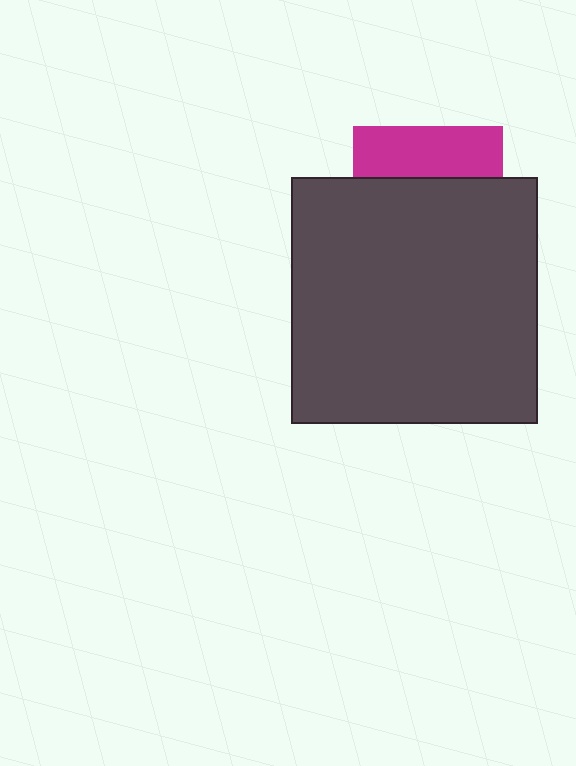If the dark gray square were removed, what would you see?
You would see the complete magenta square.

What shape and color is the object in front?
The object in front is a dark gray square.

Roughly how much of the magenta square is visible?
A small part of it is visible (roughly 35%).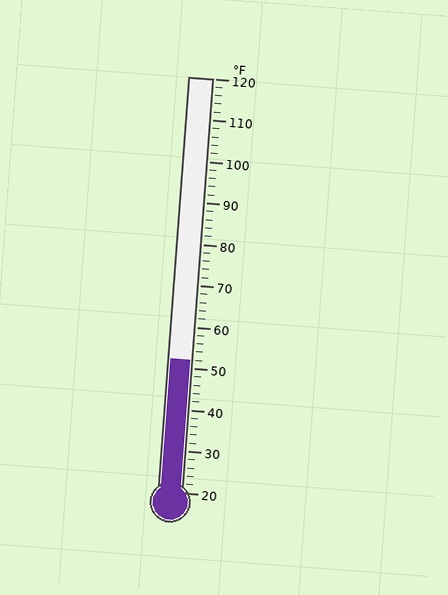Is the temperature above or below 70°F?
The temperature is below 70°F.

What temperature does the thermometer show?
The thermometer shows approximately 52°F.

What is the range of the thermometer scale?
The thermometer scale ranges from 20°F to 120°F.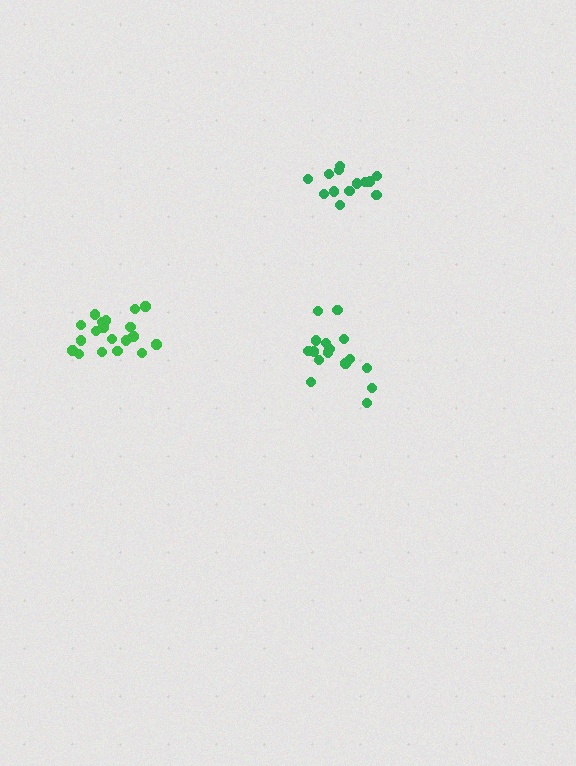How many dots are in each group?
Group 1: 13 dots, Group 2: 19 dots, Group 3: 16 dots (48 total).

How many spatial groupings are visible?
There are 3 spatial groupings.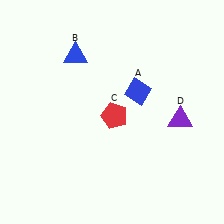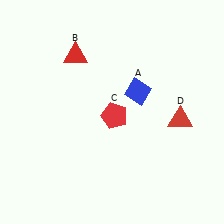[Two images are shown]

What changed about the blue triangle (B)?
In Image 1, B is blue. In Image 2, it changed to red.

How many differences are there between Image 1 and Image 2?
There are 2 differences between the two images.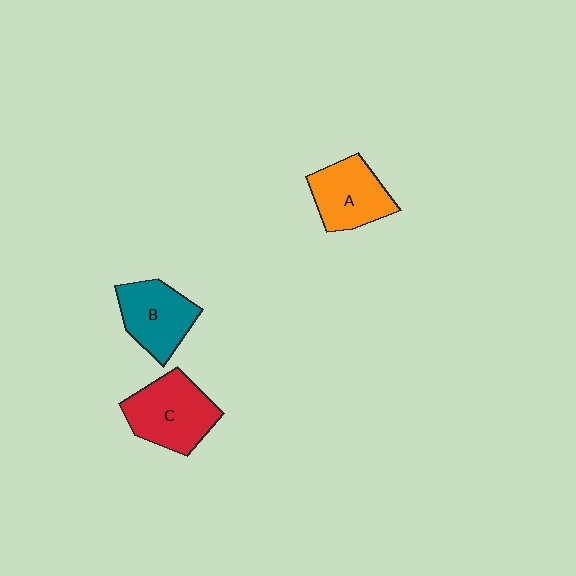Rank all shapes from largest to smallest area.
From largest to smallest: C (red), A (orange), B (teal).